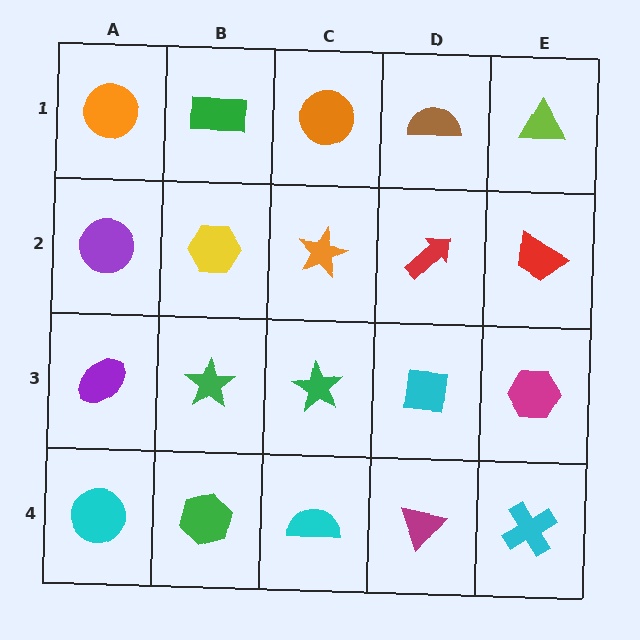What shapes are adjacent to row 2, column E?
A lime triangle (row 1, column E), a magenta hexagon (row 3, column E), a red arrow (row 2, column D).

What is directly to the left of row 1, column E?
A brown semicircle.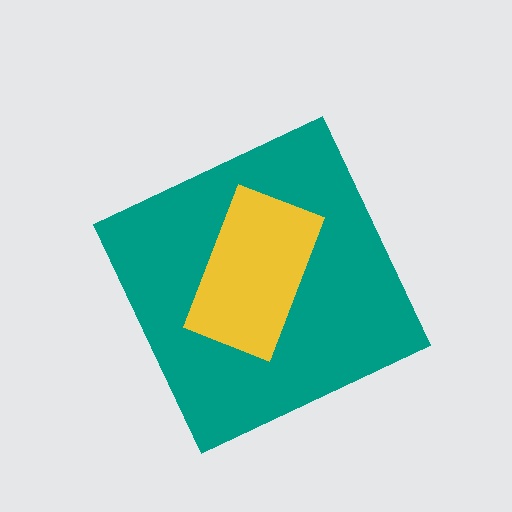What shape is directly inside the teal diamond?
The yellow rectangle.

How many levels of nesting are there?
2.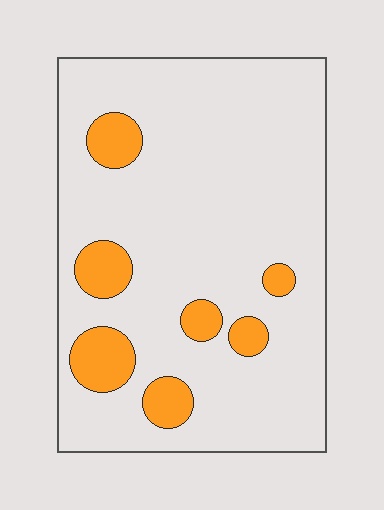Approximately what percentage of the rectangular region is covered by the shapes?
Approximately 15%.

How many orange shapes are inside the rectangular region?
7.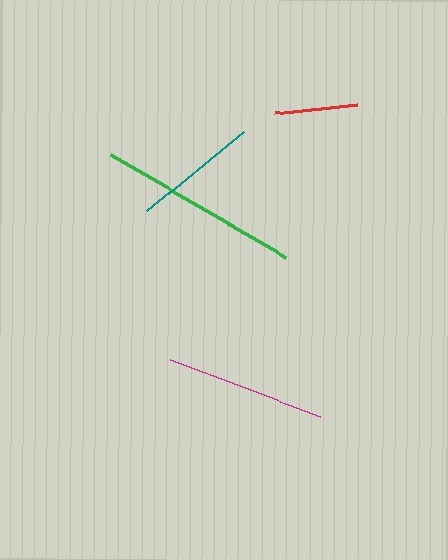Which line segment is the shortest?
The red line is the shortest at approximately 82 pixels.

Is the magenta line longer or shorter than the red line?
The magenta line is longer than the red line.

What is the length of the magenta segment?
The magenta segment is approximately 160 pixels long.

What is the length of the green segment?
The green segment is approximately 203 pixels long.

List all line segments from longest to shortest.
From longest to shortest: green, magenta, teal, red.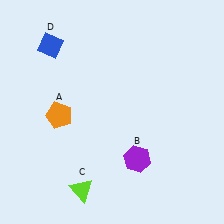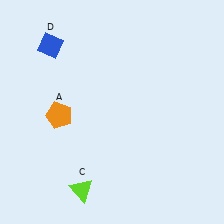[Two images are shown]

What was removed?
The purple hexagon (B) was removed in Image 2.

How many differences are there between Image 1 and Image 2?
There is 1 difference between the two images.